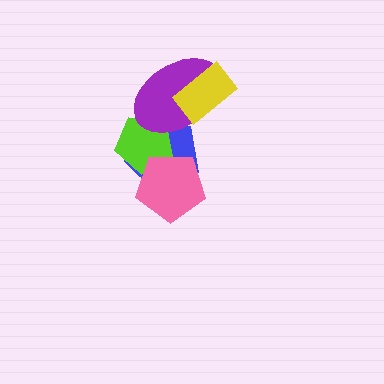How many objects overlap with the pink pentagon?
2 objects overlap with the pink pentagon.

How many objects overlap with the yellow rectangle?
1 object overlaps with the yellow rectangle.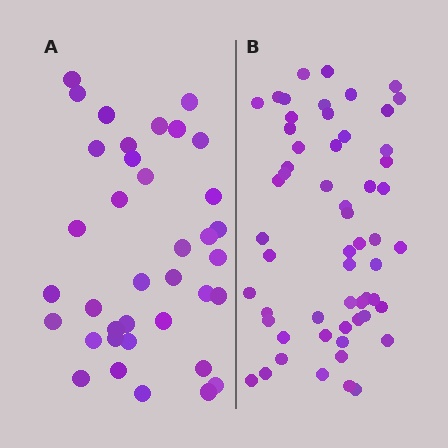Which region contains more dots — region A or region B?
Region B (the right region) has more dots.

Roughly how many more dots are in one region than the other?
Region B has approximately 20 more dots than region A.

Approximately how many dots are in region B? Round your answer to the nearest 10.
About 60 dots. (The exact count is 57, which rounds to 60.)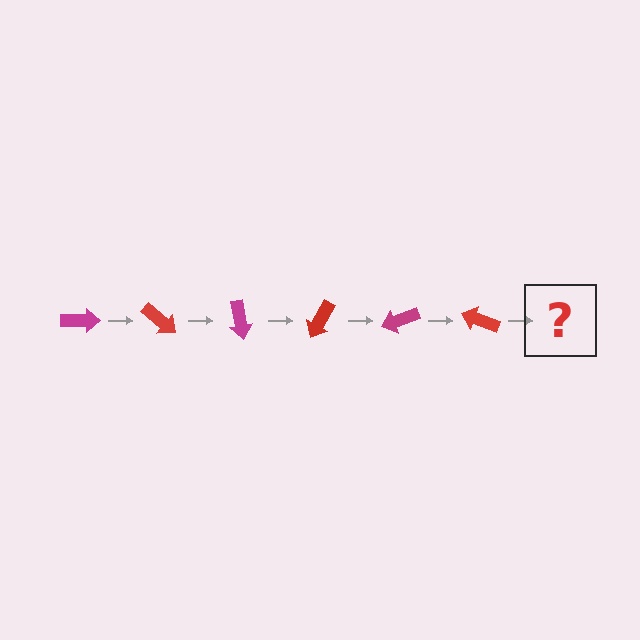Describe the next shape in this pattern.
It should be a magenta arrow, rotated 240 degrees from the start.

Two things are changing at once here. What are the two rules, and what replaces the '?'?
The two rules are that it rotates 40 degrees each step and the color cycles through magenta and red. The '?' should be a magenta arrow, rotated 240 degrees from the start.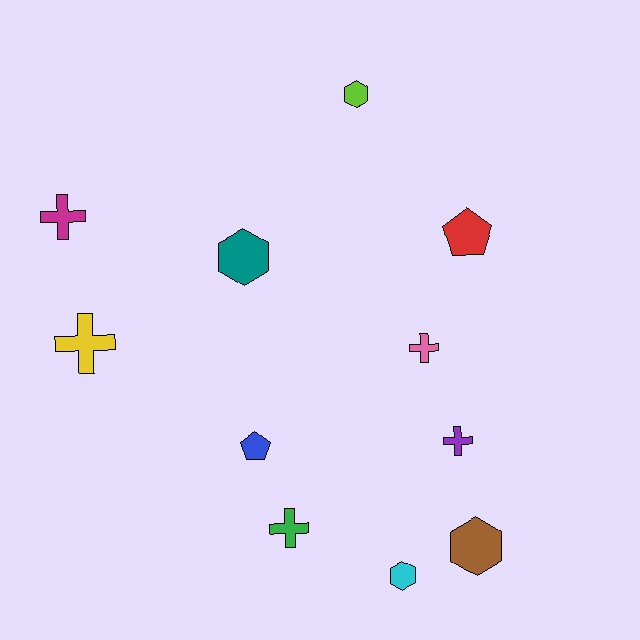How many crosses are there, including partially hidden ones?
There are 5 crosses.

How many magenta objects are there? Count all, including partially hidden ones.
There is 1 magenta object.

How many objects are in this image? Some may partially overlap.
There are 11 objects.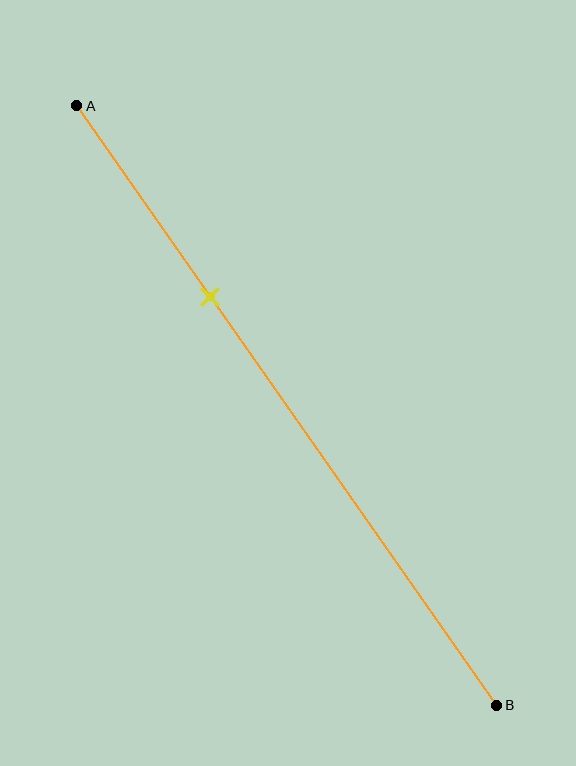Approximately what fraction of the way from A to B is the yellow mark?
The yellow mark is approximately 30% of the way from A to B.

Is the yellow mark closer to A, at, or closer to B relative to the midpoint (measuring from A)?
The yellow mark is closer to point A than the midpoint of segment AB.